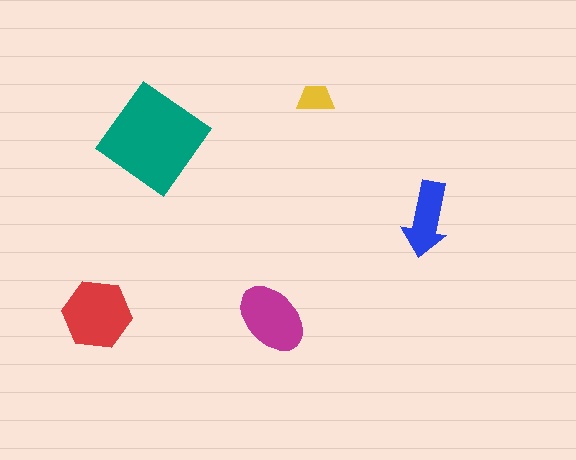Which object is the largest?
The teal diamond.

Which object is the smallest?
The yellow trapezoid.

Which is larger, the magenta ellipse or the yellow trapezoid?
The magenta ellipse.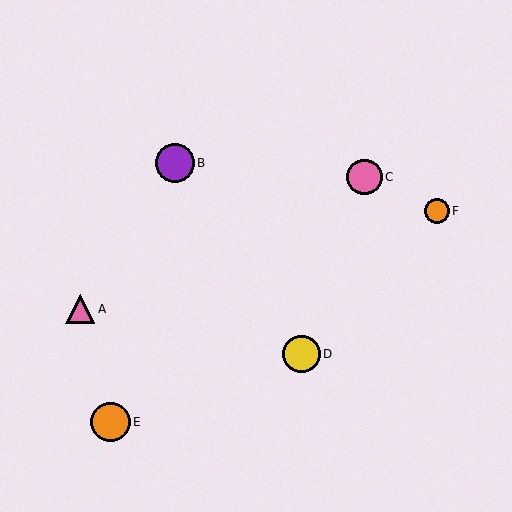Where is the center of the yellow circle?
The center of the yellow circle is at (301, 354).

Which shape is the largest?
The orange circle (labeled E) is the largest.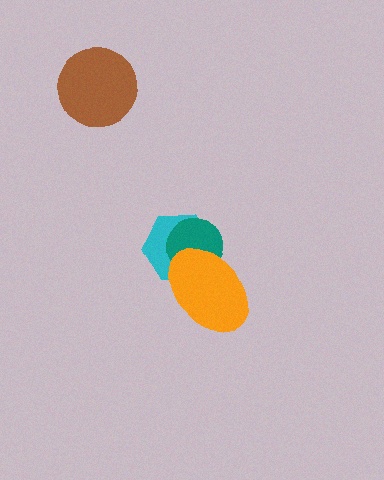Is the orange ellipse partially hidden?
No, no other shape covers it.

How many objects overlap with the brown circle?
0 objects overlap with the brown circle.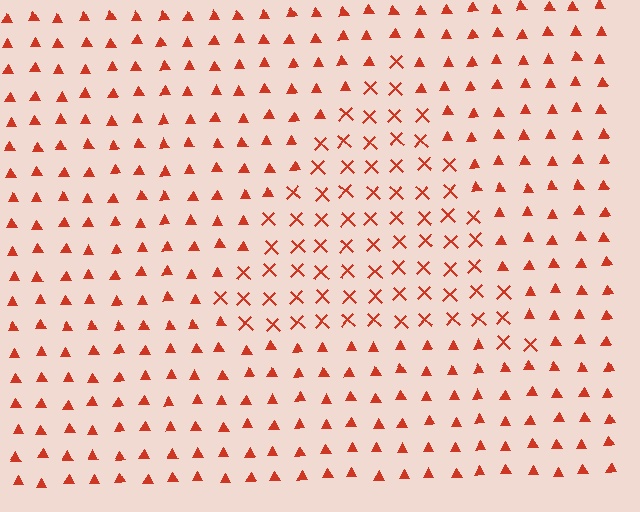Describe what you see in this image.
The image is filled with small red elements arranged in a uniform grid. A triangle-shaped region contains X marks, while the surrounding area contains triangles. The boundary is defined purely by the change in element shape.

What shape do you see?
I see a triangle.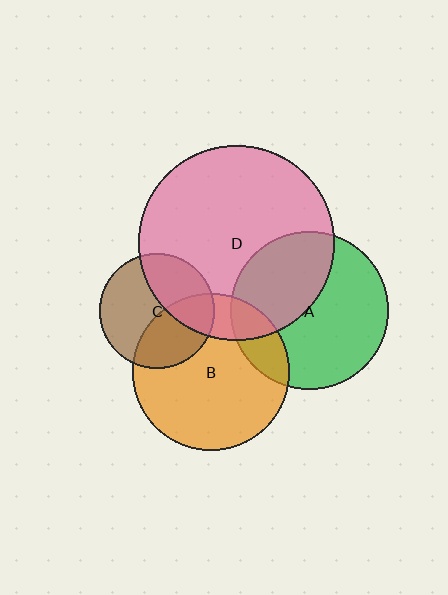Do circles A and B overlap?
Yes.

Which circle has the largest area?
Circle D (pink).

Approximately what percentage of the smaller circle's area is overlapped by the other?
Approximately 15%.